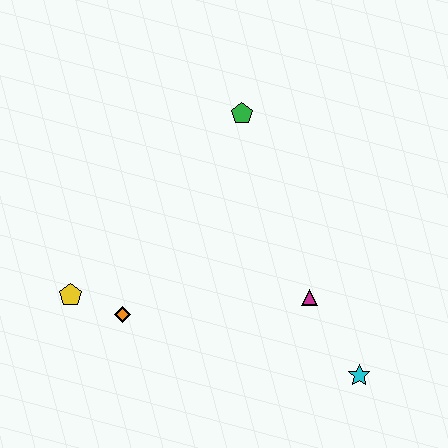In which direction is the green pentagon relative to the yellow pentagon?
The green pentagon is above the yellow pentagon.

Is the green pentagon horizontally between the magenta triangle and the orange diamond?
Yes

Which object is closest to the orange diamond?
The yellow pentagon is closest to the orange diamond.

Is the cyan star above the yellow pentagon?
No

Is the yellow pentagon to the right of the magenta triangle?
No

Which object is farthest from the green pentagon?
The cyan star is farthest from the green pentagon.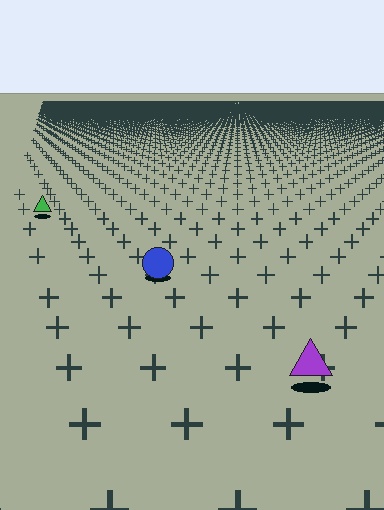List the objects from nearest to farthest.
From nearest to farthest: the purple triangle, the blue circle, the green triangle.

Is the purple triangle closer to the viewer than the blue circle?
Yes. The purple triangle is closer — you can tell from the texture gradient: the ground texture is coarser near it.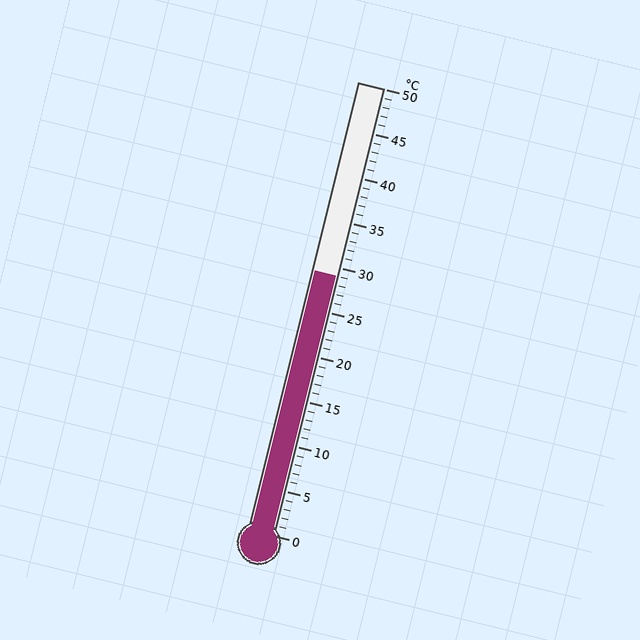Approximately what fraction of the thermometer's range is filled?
The thermometer is filled to approximately 60% of its range.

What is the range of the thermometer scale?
The thermometer scale ranges from 0°C to 50°C.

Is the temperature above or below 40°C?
The temperature is below 40°C.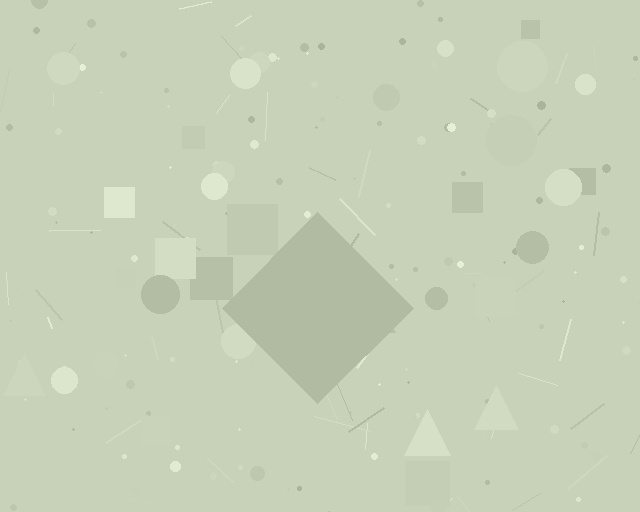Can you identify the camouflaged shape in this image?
The camouflaged shape is a diamond.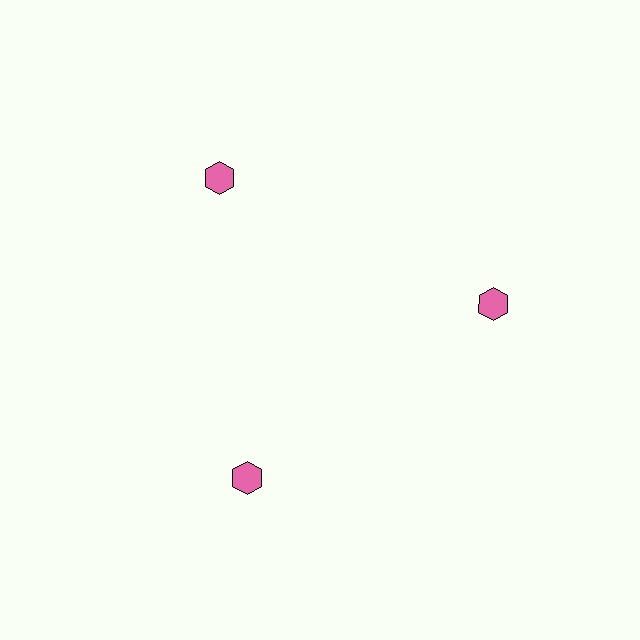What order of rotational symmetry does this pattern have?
This pattern has 3-fold rotational symmetry.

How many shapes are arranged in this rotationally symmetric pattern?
There are 3 shapes, arranged in 3 groups of 1.